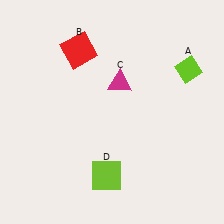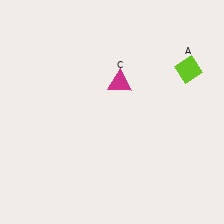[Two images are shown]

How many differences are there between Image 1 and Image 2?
There are 2 differences between the two images.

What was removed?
The red square (B), the lime square (D) were removed in Image 2.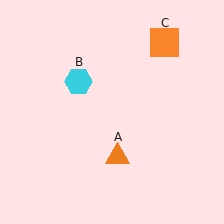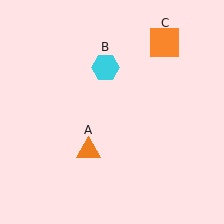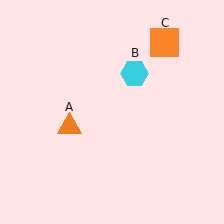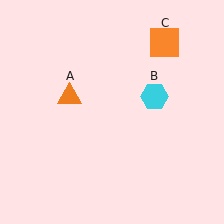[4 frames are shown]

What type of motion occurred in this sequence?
The orange triangle (object A), cyan hexagon (object B) rotated clockwise around the center of the scene.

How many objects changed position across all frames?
2 objects changed position: orange triangle (object A), cyan hexagon (object B).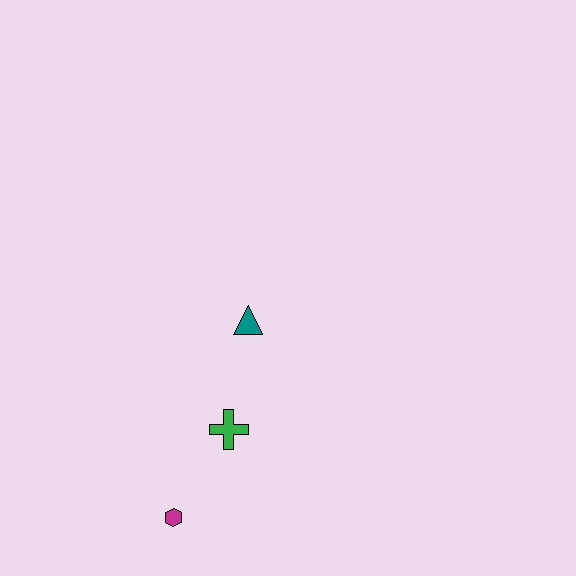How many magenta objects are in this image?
There is 1 magenta object.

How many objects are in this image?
There are 3 objects.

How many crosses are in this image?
There is 1 cross.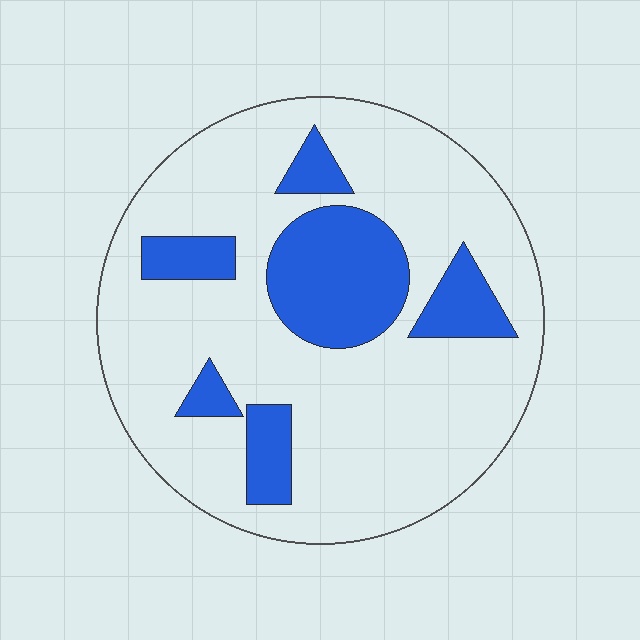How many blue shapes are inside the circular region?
6.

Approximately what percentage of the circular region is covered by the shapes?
Approximately 20%.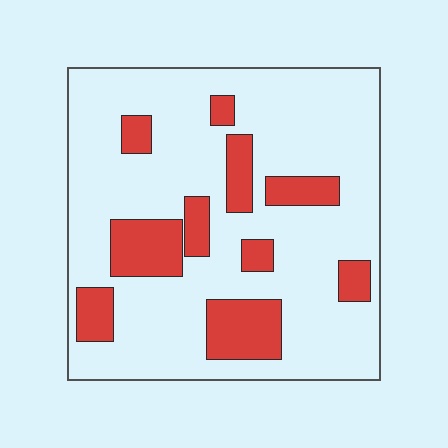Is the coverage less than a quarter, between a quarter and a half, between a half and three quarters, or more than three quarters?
Less than a quarter.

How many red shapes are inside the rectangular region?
10.